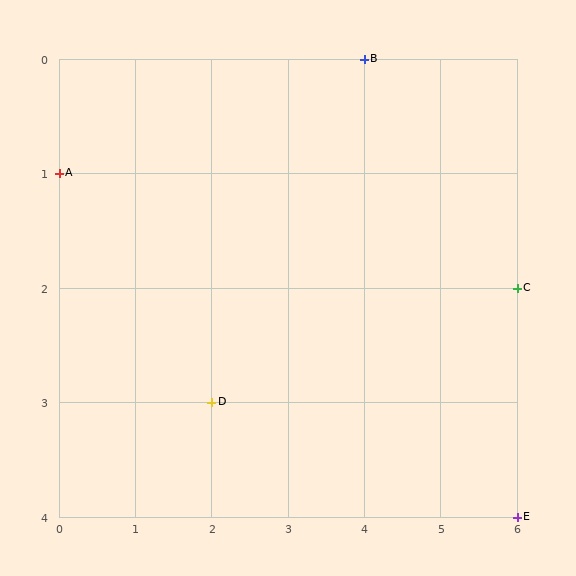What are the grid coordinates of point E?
Point E is at grid coordinates (6, 4).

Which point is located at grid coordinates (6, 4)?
Point E is at (6, 4).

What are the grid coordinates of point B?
Point B is at grid coordinates (4, 0).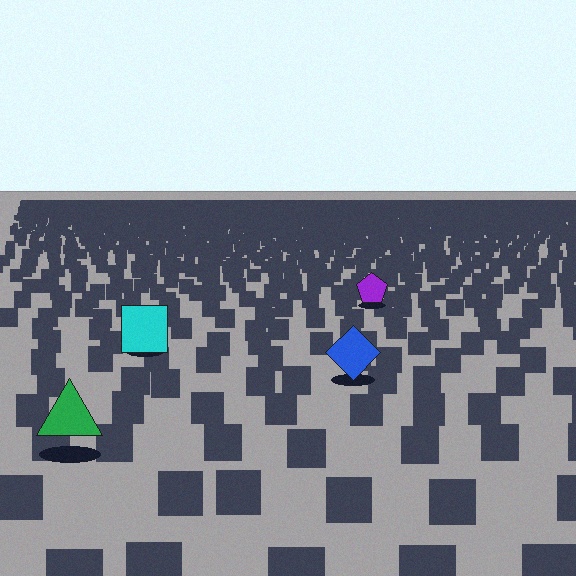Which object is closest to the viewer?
The green triangle is closest. The texture marks near it are larger and more spread out.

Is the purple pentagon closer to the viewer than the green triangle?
No. The green triangle is closer — you can tell from the texture gradient: the ground texture is coarser near it.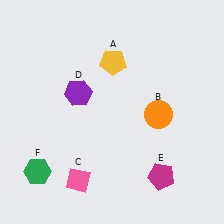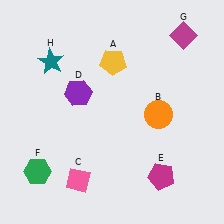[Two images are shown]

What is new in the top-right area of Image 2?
A magenta diamond (G) was added in the top-right area of Image 2.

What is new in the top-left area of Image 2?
A teal star (H) was added in the top-left area of Image 2.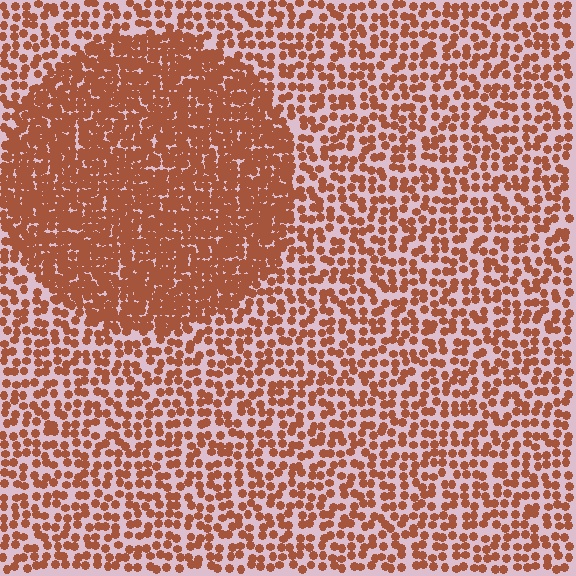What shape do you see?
I see a circle.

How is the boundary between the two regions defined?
The boundary is defined by a change in element density (approximately 2.1x ratio). All elements are the same color, size, and shape.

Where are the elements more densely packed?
The elements are more densely packed inside the circle boundary.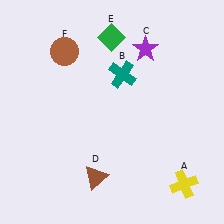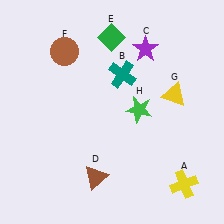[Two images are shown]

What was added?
A yellow triangle (G), a green star (H) were added in Image 2.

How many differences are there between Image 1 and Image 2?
There are 2 differences between the two images.